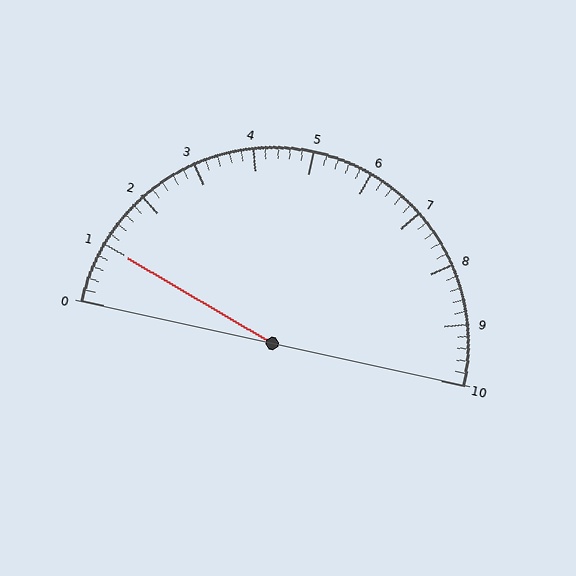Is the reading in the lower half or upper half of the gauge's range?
The reading is in the lower half of the range (0 to 10).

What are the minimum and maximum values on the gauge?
The gauge ranges from 0 to 10.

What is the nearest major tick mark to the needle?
The nearest major tick mark is 1.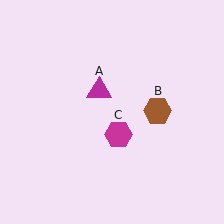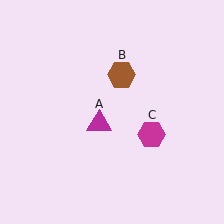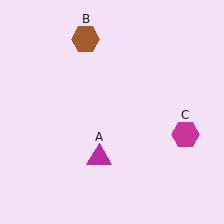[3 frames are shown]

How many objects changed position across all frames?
3 objects changed position: magenta triangle (object A), brown hexagon (object B), magenta hexagon (object C).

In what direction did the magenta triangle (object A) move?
The magenta triangle (object A) moved down.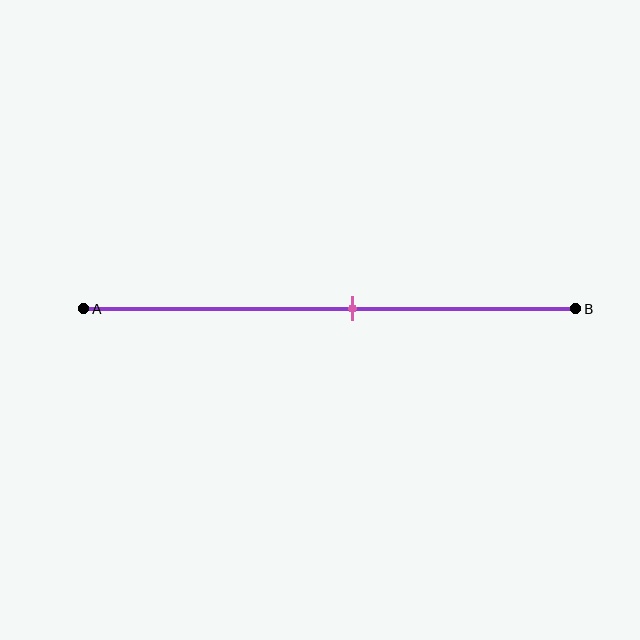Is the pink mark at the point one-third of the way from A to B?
No, the mark is at about 55% from A, not at the 33% one-third point.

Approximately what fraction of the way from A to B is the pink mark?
The pink mark is approximately 55% of the way from A to B.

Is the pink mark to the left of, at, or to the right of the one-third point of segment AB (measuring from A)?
The pink mark is to the right of the one-third point of segment AB.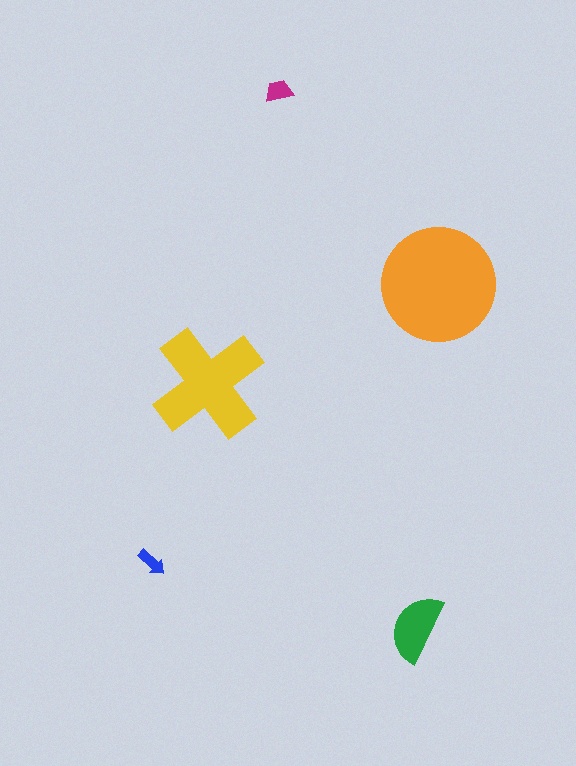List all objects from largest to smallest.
The orange circle, the yellow cross, the green semicircle, the magenta trapezoid, the blue arrow.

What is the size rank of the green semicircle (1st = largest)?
3rd.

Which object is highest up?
The magenta trapezoid is topmost.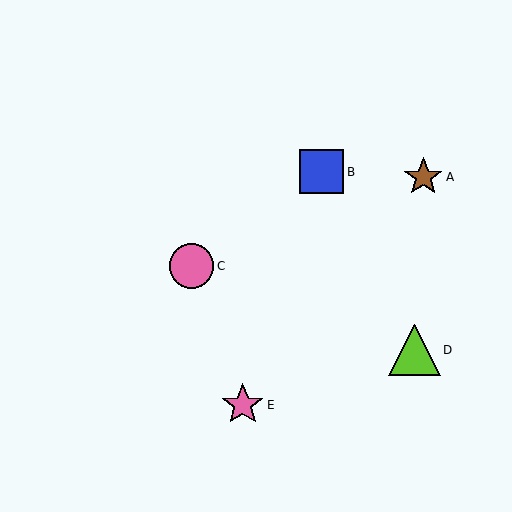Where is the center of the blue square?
The center of the blue square is at (321, 172).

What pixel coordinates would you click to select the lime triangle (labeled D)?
Click at (414, 350) to select the lime triangle D.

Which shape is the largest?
The lime triangle (labeled D) is the largest.